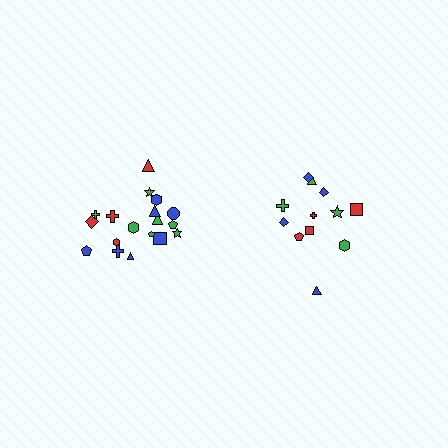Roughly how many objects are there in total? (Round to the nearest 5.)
Roughly 30 objects in total.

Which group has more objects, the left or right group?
The left group.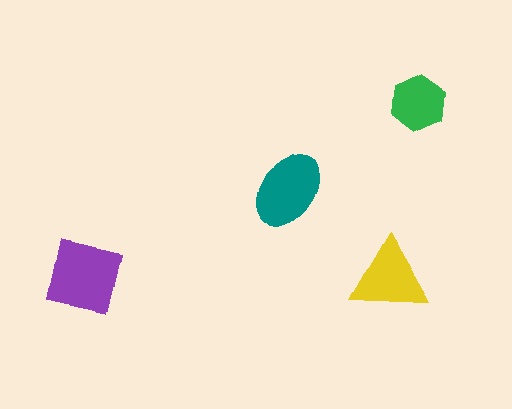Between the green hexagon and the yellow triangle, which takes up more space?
The yellow triangle.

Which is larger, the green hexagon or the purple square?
The purple square.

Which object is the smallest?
The green hexagon.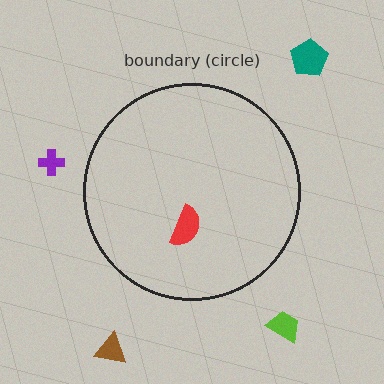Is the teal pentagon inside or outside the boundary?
Outside.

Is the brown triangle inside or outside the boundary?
Outside.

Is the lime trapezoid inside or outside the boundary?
Outside.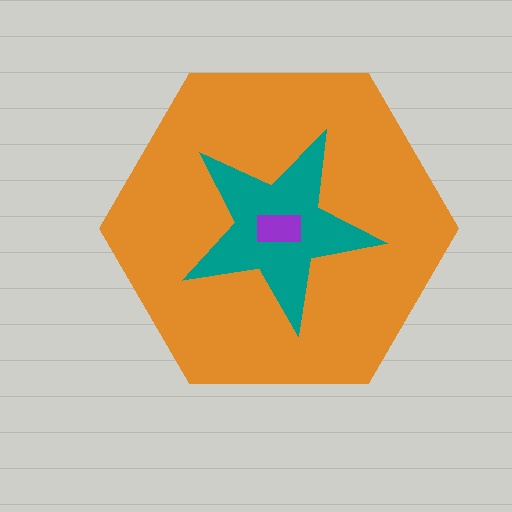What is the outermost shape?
The orange hexagon.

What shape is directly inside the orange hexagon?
The teal star.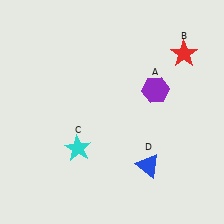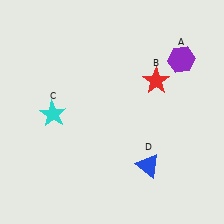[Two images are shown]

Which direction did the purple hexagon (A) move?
The purple hexagon (A) moved up.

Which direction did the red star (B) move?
The red star (B) moved left.